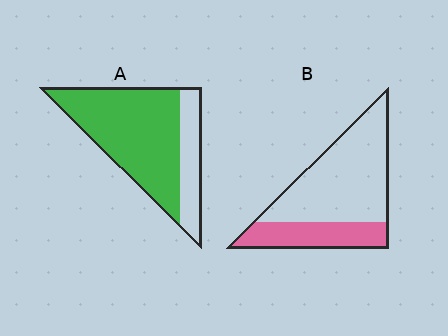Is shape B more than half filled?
No.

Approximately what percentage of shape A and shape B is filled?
A is approximately 75% and B is approximately 30%.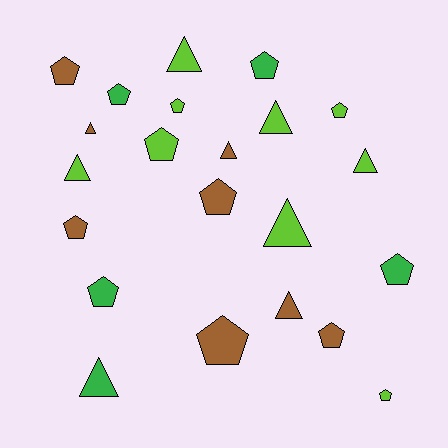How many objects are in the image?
There are 22 objects.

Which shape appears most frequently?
Pentagon, with 13 objects.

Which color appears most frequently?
Lime, with 9 objects.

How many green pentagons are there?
There are 4 green pentagons.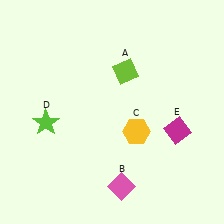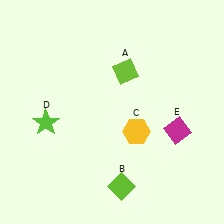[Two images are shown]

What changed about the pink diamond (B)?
In Image 1, B is pink. In Image 2, it changed to lime.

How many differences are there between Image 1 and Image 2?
There is 1 difference between the two images.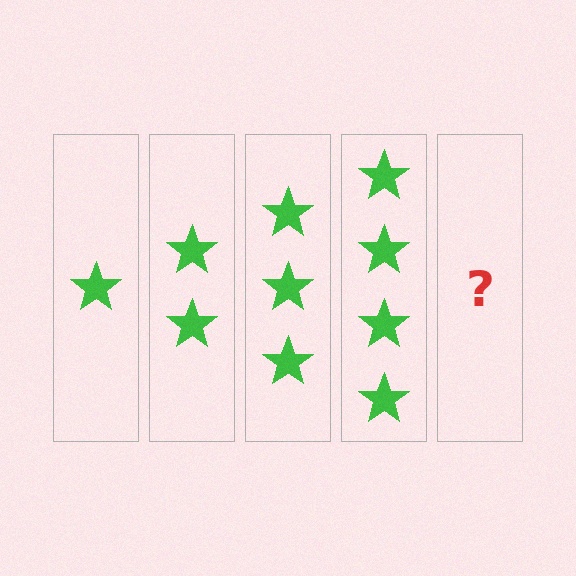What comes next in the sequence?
The next element should be 5 stars.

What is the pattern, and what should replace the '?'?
The pattern is that each step adds one more star. The '?' should be 5 stars.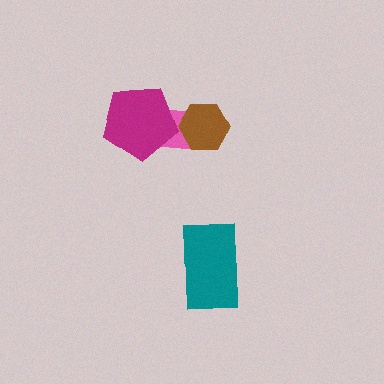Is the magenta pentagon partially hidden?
No, no other shape covers it.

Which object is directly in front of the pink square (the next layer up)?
The magenta pentagon is directly in front of the pink square.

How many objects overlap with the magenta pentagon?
1 object overlaps with the magenta pentagon.